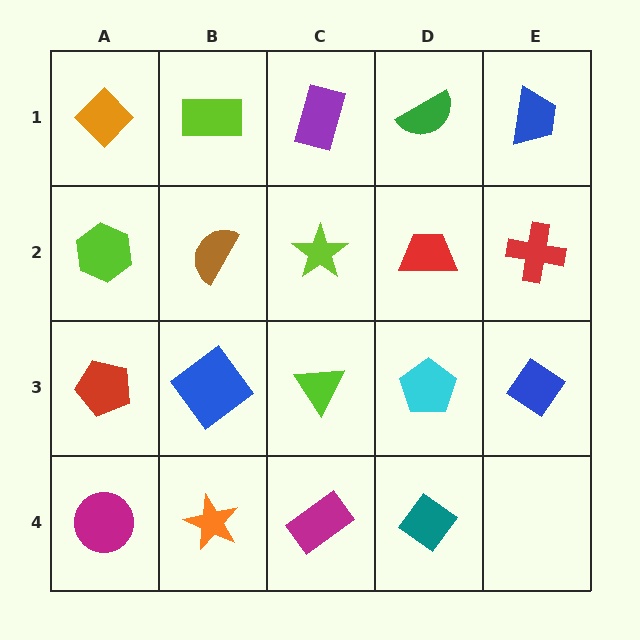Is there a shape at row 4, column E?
No, that cell is empty.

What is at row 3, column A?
A red pentagon.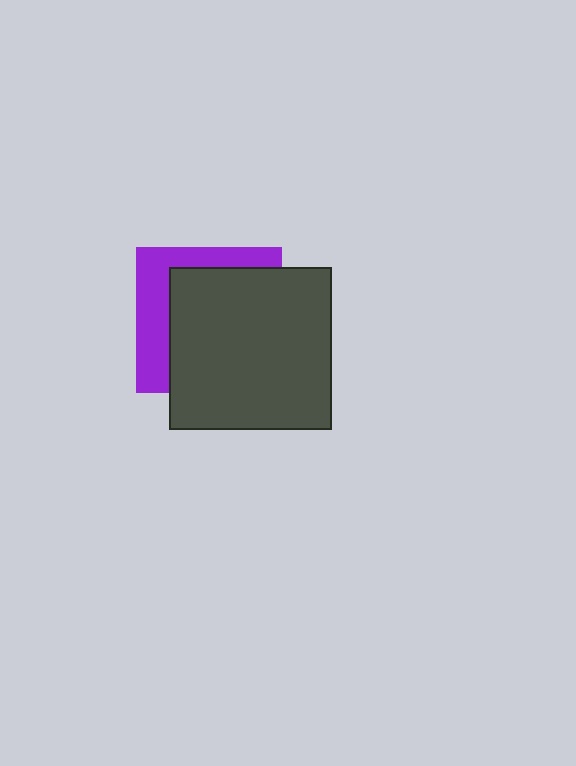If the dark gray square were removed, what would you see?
You would see the complete purple square.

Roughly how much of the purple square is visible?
A small part of it is visible (roughly 34%).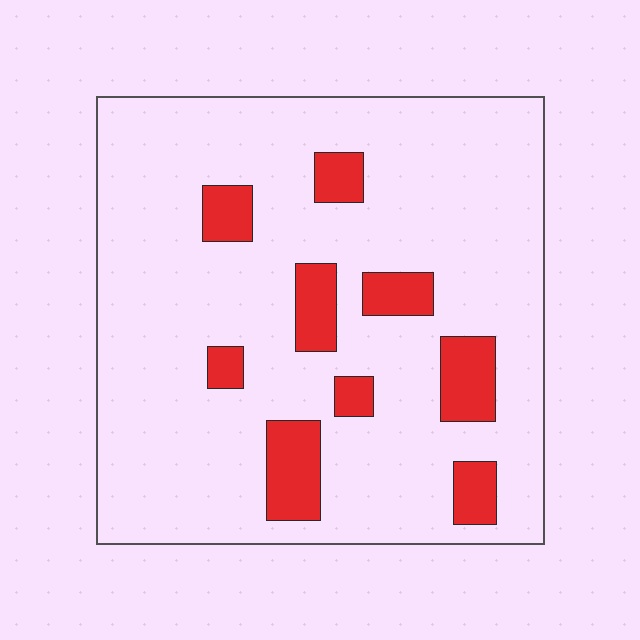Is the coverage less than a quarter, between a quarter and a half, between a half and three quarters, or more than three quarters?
Less than a quarter.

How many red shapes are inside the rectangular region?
9.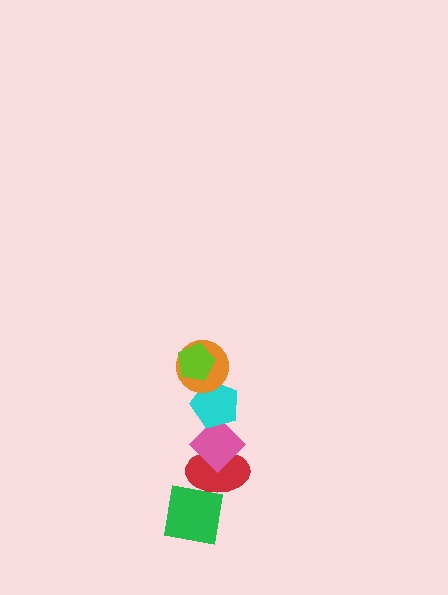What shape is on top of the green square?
The red ellipse is on top of the green square.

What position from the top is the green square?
The green square is 6th from the top.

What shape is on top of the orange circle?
The lime pentagon is on top of the orange circle.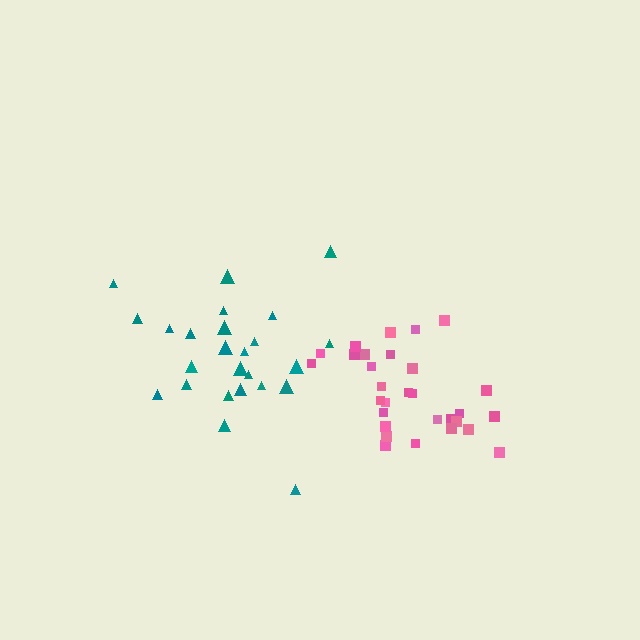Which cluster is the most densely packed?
Pink.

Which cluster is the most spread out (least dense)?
Teal.